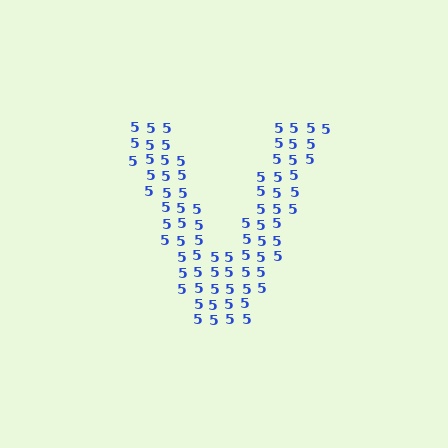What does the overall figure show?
The overall figure shows the letter V.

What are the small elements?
The small elements are digit 5's.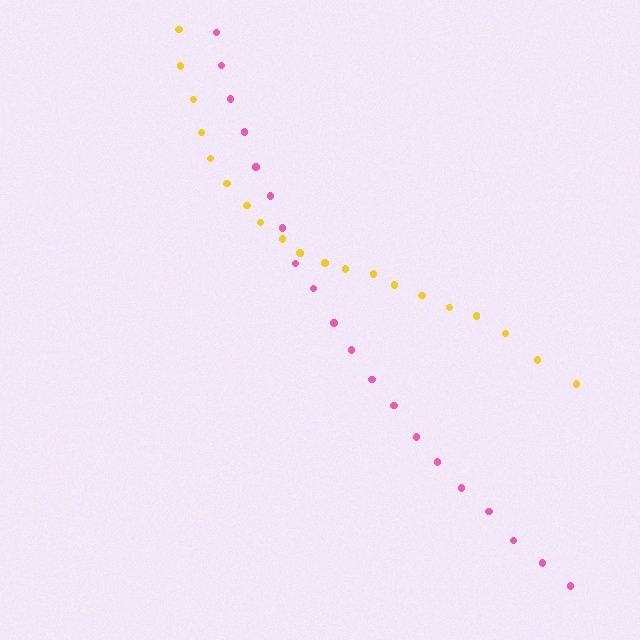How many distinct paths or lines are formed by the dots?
There are 2 distinct paths.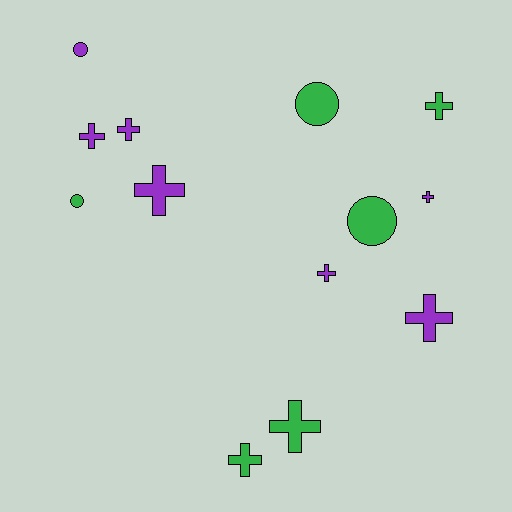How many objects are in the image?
There are 13 objects.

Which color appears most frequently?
Purple, with 7 objects.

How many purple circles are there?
There is 1 purple circle.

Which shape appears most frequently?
Cross, with 9 objects.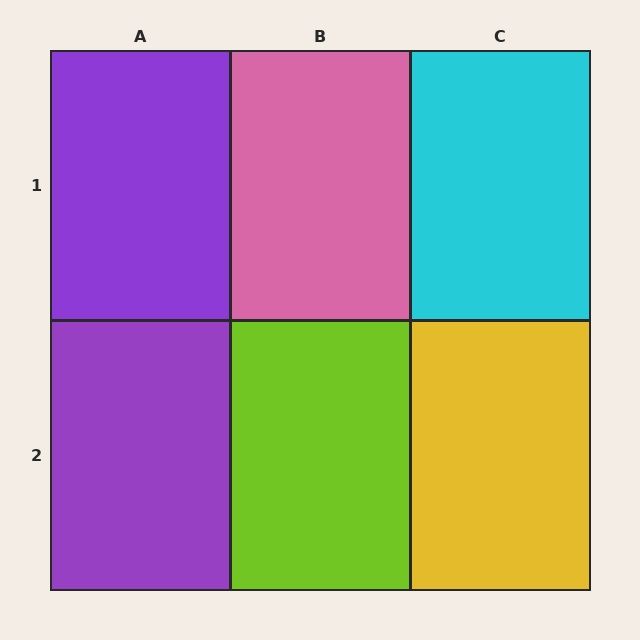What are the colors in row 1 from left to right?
Purple, pink, cyan.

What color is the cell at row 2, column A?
Purple.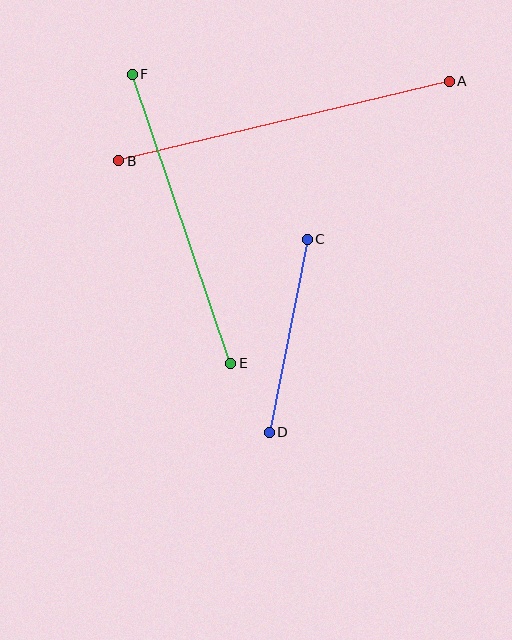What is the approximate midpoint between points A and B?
The midpoint is at approximately (284, 121) pixels.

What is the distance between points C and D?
The distance is approximately 197 pixels.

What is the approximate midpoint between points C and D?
The midpoint is at approximately (288, 336) pixels.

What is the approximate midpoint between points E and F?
The midpoint is at approximately (181, 219) pixels.